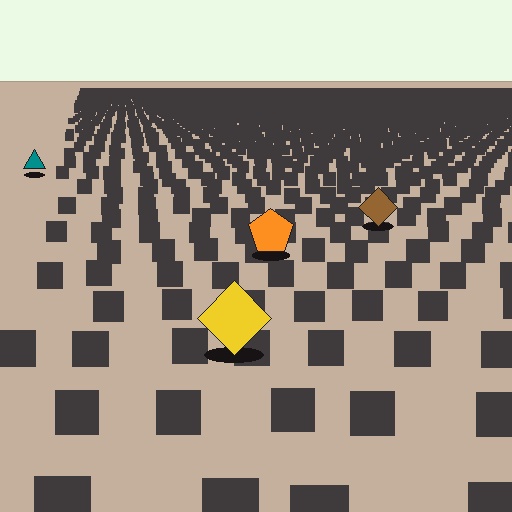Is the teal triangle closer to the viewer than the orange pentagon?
No. The orange pentagon is closer — you can tell from the texture gradient: the ground texture is coarser near it.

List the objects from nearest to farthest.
From nearest to farthest: the yellow diamond, the orange pentagon, the brown diamond, the teal triangle.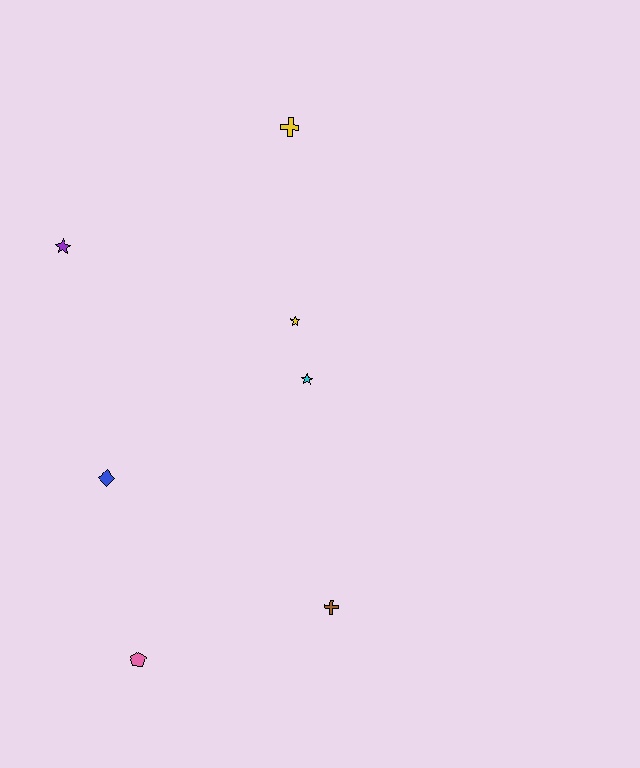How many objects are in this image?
There are 7 objects.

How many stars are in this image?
There are 3 stars.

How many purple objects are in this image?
There is 1 purple object.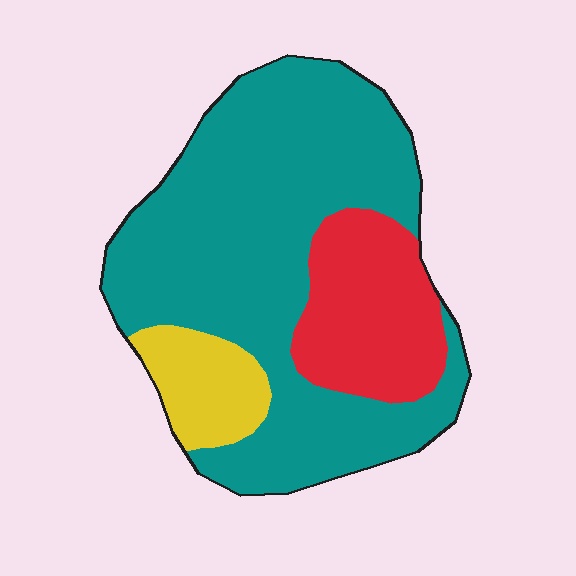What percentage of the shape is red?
Red takes up less than a quarter of the shape.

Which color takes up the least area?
Yellow, at roughly 10%.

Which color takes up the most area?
Teal, at roughly 70%.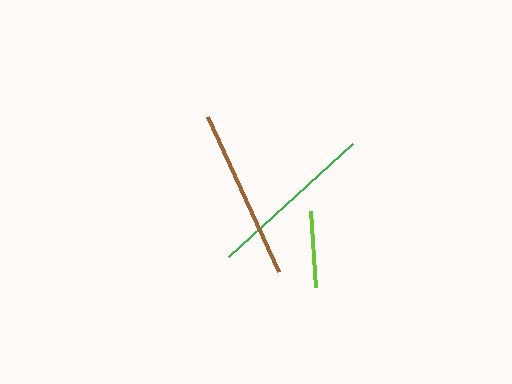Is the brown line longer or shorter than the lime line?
The brown line is longer than the lime line.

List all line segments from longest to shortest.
From longest to shortest: brown, green, lime.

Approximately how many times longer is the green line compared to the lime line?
The green line is approximately 2.2 times the length of the lime line.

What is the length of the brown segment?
The brown segment is approximately 170 pixels long.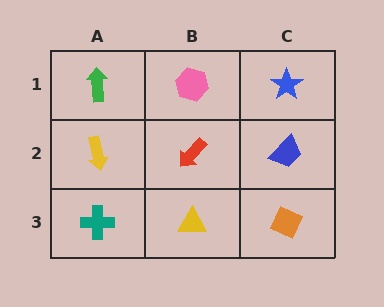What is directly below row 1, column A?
A yellow arrow.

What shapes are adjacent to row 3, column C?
A blue trapezoid (row 2, column C), a yellow triangle (row 3, column B).